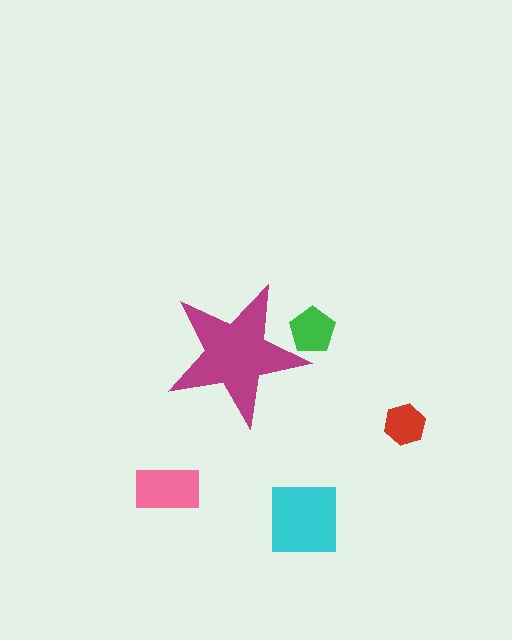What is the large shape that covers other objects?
A magenta star.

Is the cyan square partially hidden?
No, the cyan square is fully visible.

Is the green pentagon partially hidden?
Yes, the green pentagon is partially hidden behind the magenta star.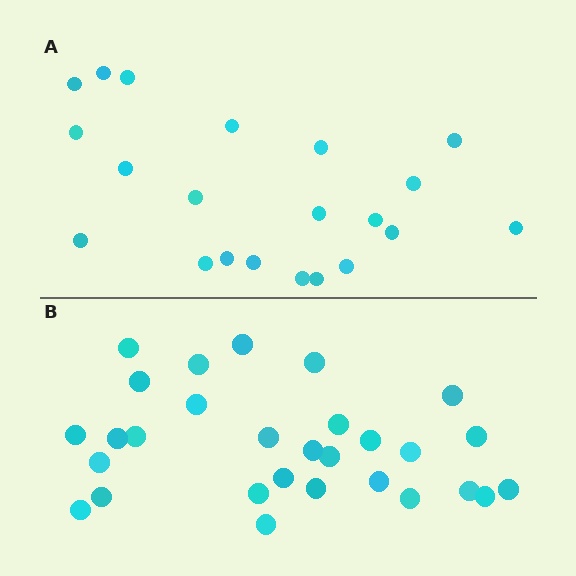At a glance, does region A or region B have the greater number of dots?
Region B (the bottom region) has more dots.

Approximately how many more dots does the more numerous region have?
Region B has roughly 8 or so more dots than region A.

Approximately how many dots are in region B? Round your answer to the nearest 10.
About 30 dots. (The exact count is 29, which rounds to 30.)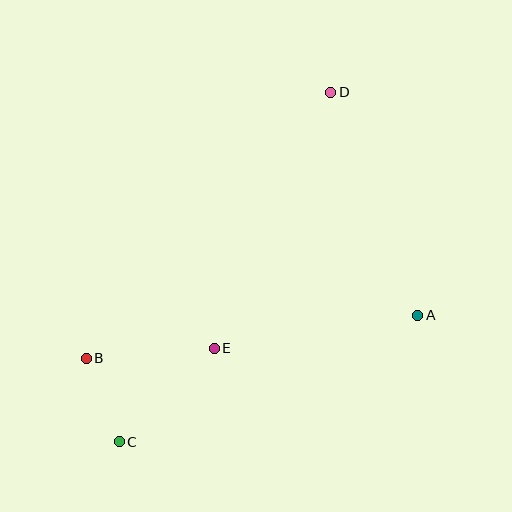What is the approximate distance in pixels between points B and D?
The distance between B and D is approximately 361 pixels.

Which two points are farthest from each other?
Points C and D are farthest from each other.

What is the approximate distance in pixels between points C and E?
The distance between C and E is approximately 133 pixels.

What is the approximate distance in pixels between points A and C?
The distance between A and C is approximately 324 pixels.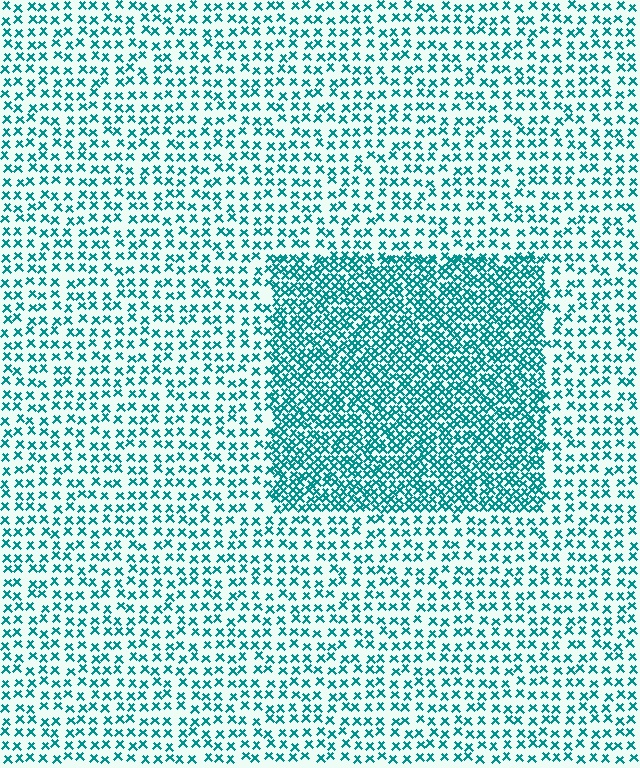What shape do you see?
I see a rectangle.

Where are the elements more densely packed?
The elements are more densely packed inside the rectangle boundary.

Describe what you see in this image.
The image contains small teal elements arranged at two different densities. A rectangle-shaped region is visible where the elements are more densely packed than the surrounding area.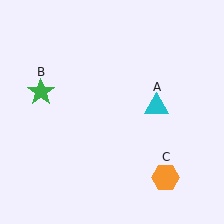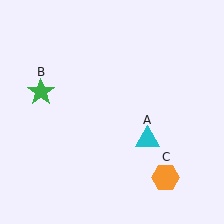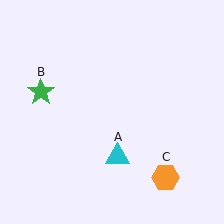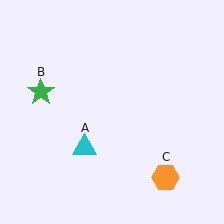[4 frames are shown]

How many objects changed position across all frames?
1 object changed position: cyan triangle (object A).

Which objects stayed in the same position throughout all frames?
Green star (object B) and orange hexagon (object C) remained stationary.